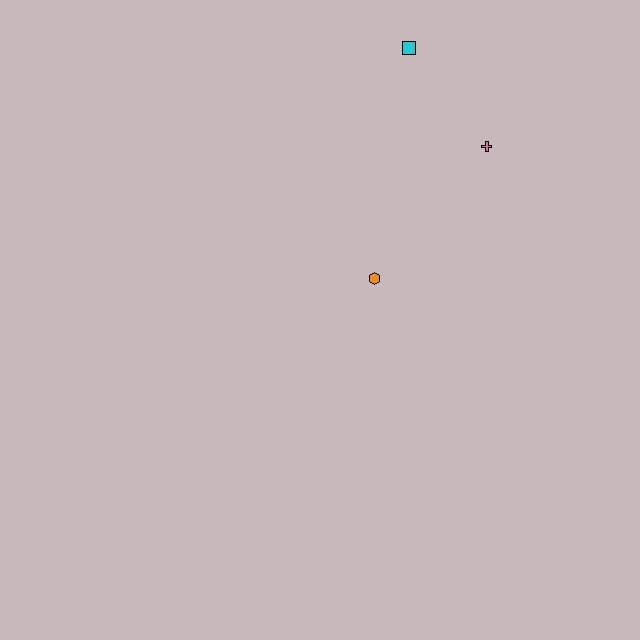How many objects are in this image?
There are 3 objects.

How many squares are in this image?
There is 1 square.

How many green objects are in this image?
There are no green objects.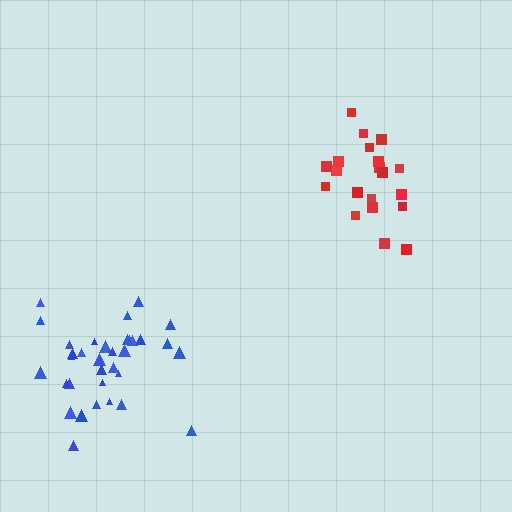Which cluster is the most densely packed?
Red.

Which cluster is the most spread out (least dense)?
Blue.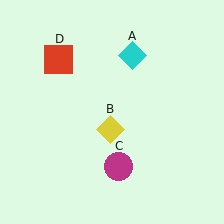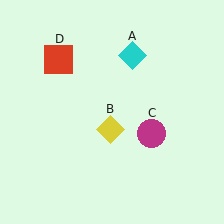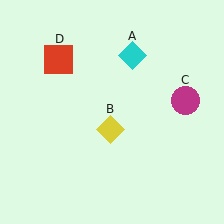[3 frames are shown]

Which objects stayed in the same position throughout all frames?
Cyan diamond (object A) and yellow diamond (object B) and red square (object D) remained stationary.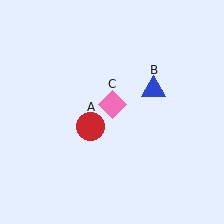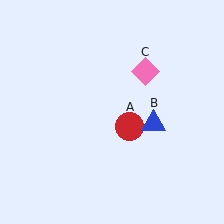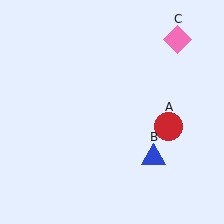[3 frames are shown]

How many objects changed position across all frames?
3 objects changed position: red circle (object A), blue triangle (object B), pink diamond (object C).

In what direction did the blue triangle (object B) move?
The blue triangle (object B) moved down.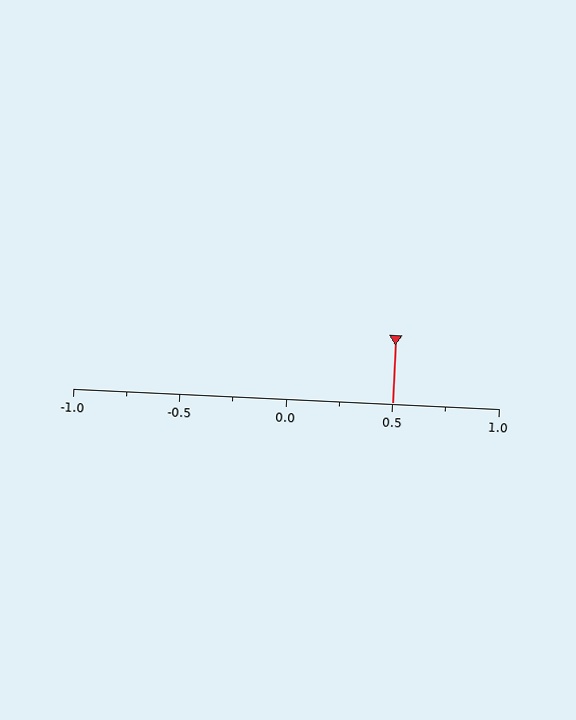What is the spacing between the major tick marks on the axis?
The major ticks are spaced 0.5 apart.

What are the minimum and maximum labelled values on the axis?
The axis runs from -1.0 to 1.0.